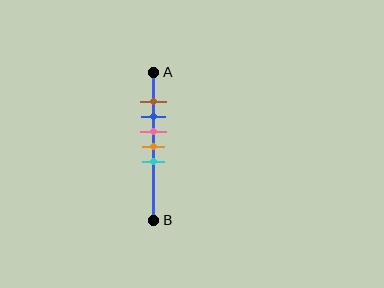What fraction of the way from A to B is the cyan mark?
The cyan mark is approximately 60% (0.6) of the way from A to B.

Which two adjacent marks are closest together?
The brown and blue marks are the closest adjacent pair.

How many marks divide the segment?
There are 5 marks dividing the segment.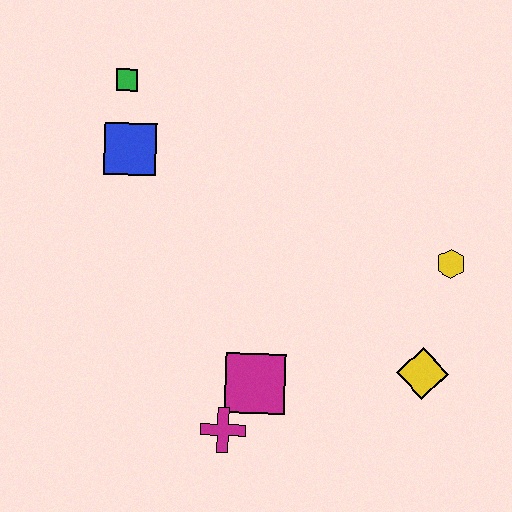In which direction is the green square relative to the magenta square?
The green square is above the magenta square.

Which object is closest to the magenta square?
The magenta cross is closest to the magenta square.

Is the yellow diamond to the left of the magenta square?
No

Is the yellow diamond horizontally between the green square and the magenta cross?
No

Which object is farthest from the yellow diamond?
The green square is farthest from the yellow diamond.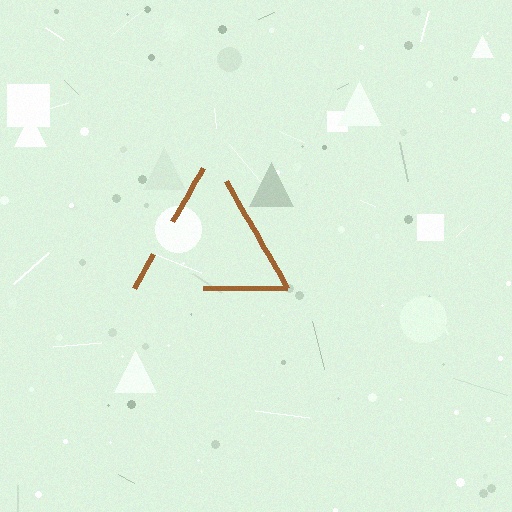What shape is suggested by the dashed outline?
The dashed outline suggests a triangle.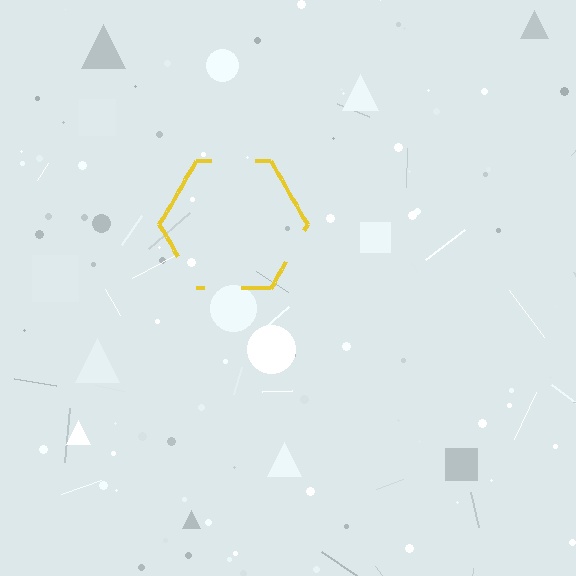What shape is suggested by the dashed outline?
The dashed outline suggests a hexagon.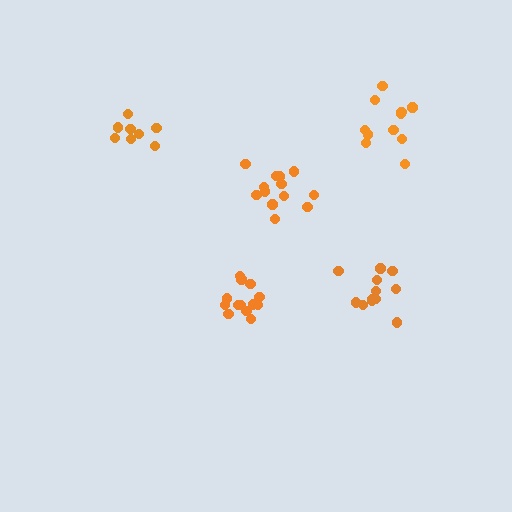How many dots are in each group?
Group 1: 14 dots, Group 2: 11 dots, Group 3: 12 dots, Group 4: 8 dots, Group 5: 13 dots (58 total).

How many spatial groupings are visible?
There are 5 spatial groupings.